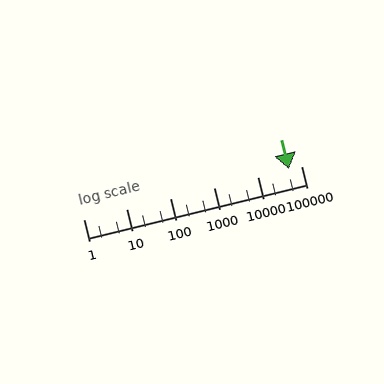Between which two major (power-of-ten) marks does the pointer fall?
The pointer is between 10000 and 100000.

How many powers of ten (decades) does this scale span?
The scale spans 5 decades, from 1 to 100000.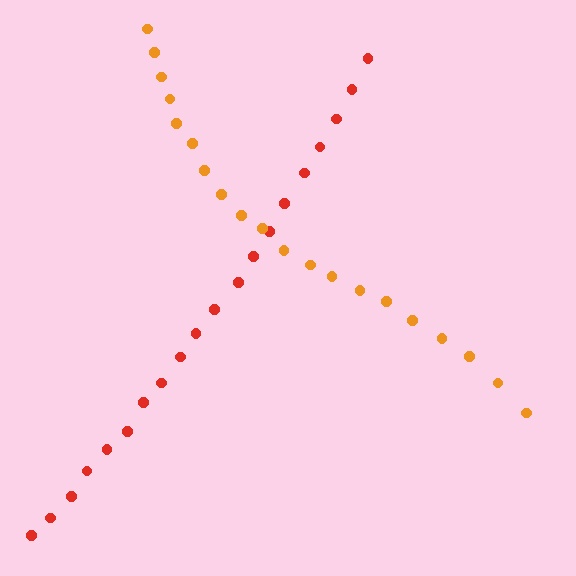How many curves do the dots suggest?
There are 2 distinct paths.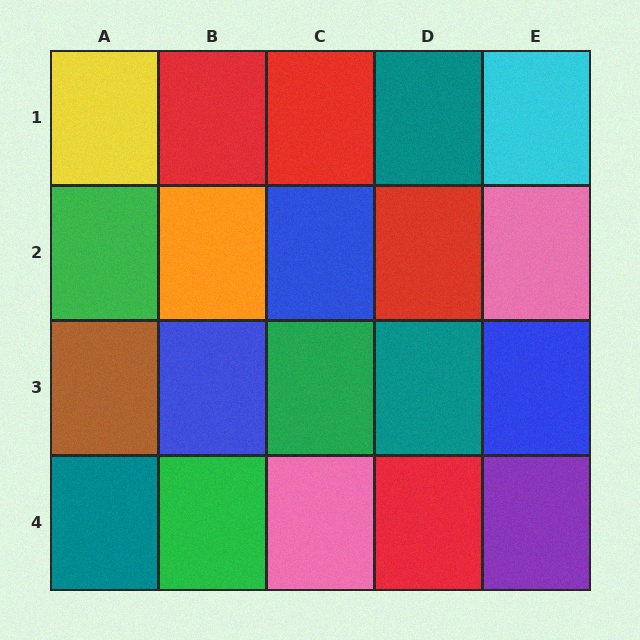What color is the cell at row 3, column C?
Green.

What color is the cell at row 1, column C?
Red.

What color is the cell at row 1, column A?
Yellow.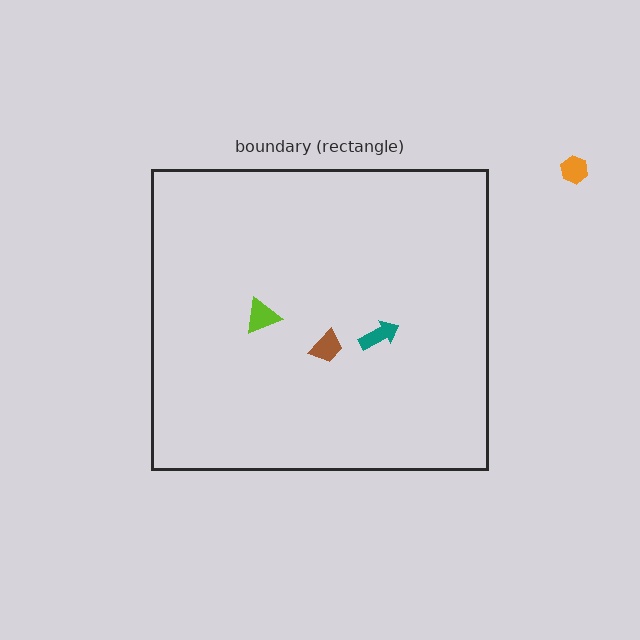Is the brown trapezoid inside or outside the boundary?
Inside.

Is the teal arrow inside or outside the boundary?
Inside.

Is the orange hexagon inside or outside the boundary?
Outside.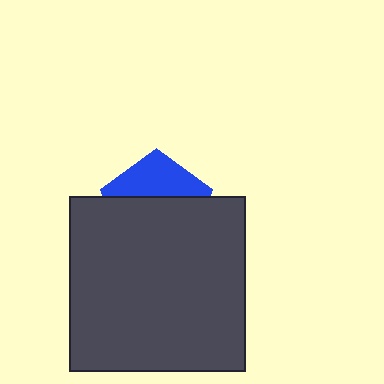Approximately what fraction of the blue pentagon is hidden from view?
Roughly 64% of the blue pentagon is hidden behind the dark gray square.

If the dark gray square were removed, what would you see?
You would see the complete blue pentagon.